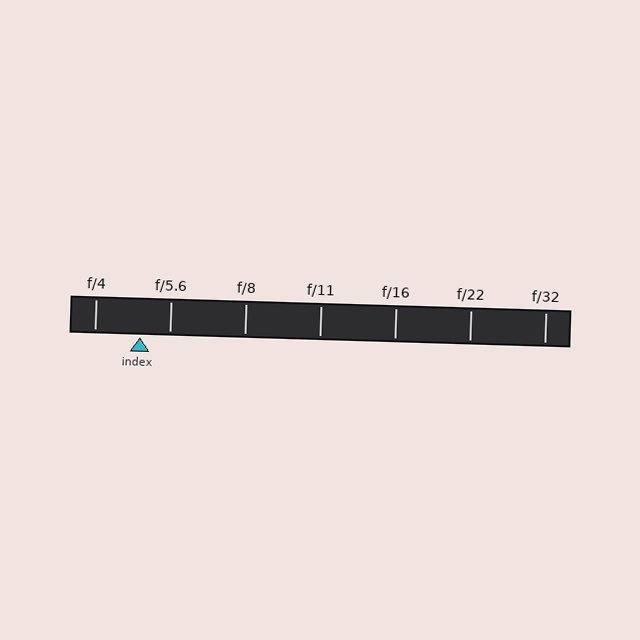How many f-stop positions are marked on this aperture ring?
There are 7 f-stop positions marked.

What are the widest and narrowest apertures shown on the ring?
The widest aperture shown is f/4 and the narrowest is f/32.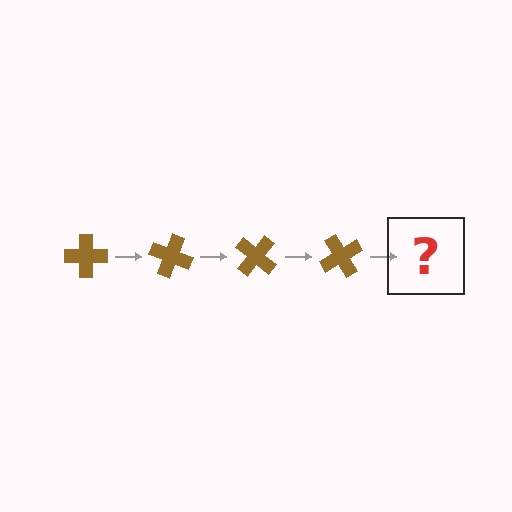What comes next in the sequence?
The next element should be a brown cross rotated 80 degrees.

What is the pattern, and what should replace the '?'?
The pattern is that the cross rotates 20 degrees each step. The '?' should be a brown cross rotated 80 degrees.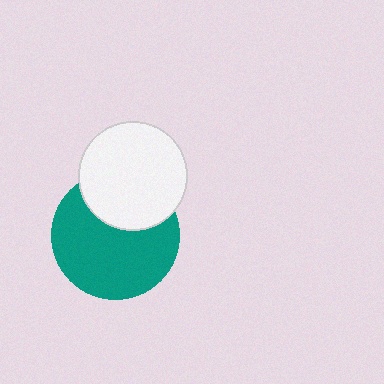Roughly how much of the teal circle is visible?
Most of it is visible (roughly 68%).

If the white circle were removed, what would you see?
You would see the complete teal circle.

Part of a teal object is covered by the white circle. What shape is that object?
It is a circle.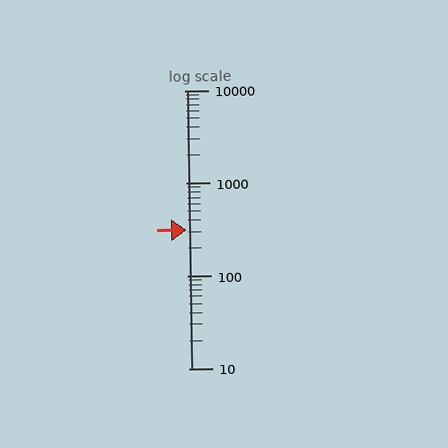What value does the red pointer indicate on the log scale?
The pointer indicates approximately 310.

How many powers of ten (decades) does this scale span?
The scale spans 3 decades, from 10 to 10000.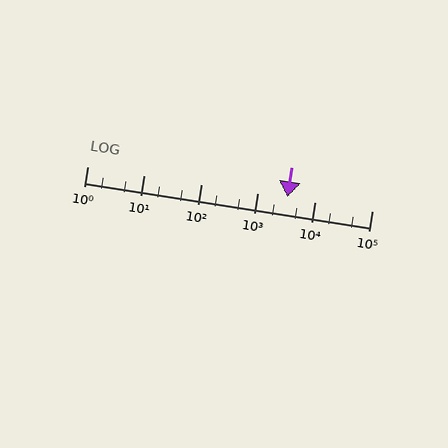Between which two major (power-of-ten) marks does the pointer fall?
The pointer is between 1000 and 10000.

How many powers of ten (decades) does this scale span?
The scale spans 5 decades, from 1 to 100000.